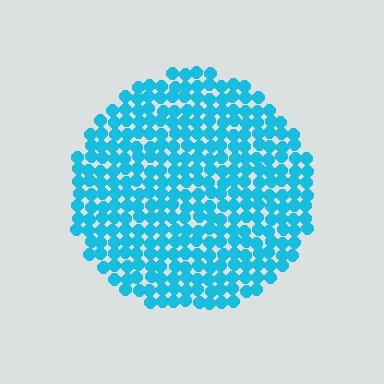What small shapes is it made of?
It is made of small circles.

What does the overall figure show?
The overall figure shows a circle.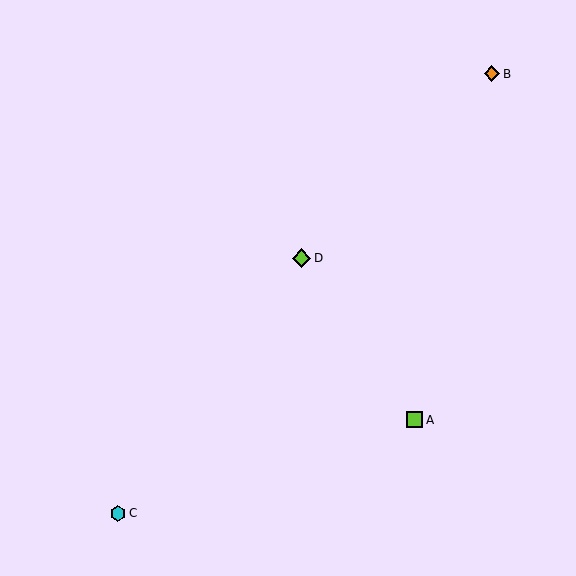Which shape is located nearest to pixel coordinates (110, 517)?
The cyan hexagon (labeled C) at (118, 513) is nearest to that location.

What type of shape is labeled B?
Shape B is an orange diamond.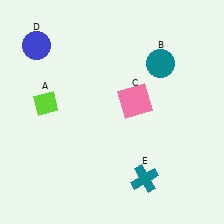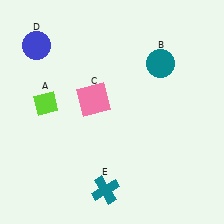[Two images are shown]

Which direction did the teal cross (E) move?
The teal cross (E) moved left.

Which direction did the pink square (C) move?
The pink square (C) moved left.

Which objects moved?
The objects that moved are: the pink square (C), the teal cross (E).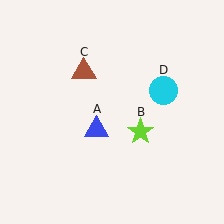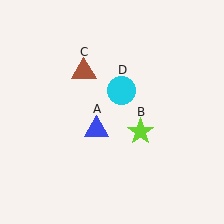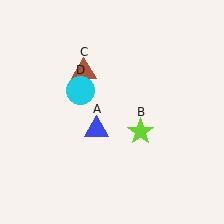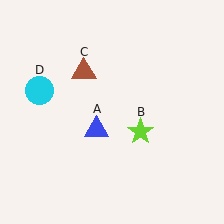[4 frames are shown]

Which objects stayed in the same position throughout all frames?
Blue triangle (object A) and lime star (object B) and brown triangle (object C) remained stationary.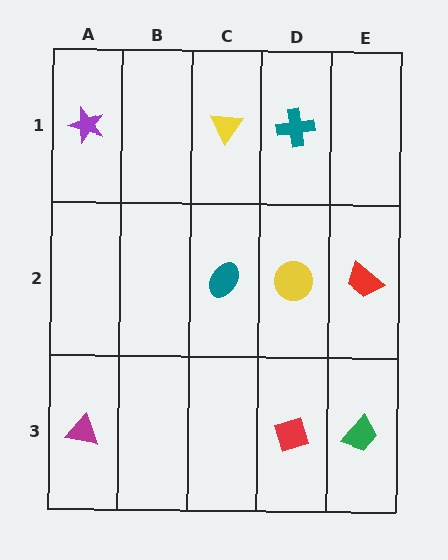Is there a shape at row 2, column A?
No, that cell is empty.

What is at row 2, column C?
A teal ellipse.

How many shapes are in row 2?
3 shapes.